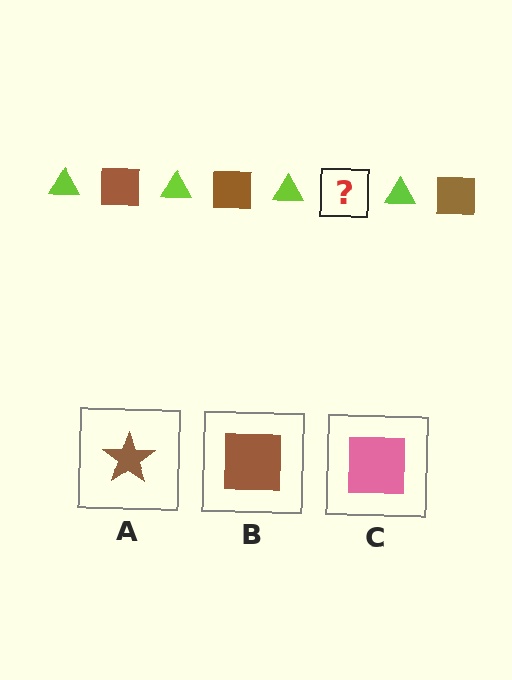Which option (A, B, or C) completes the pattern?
B.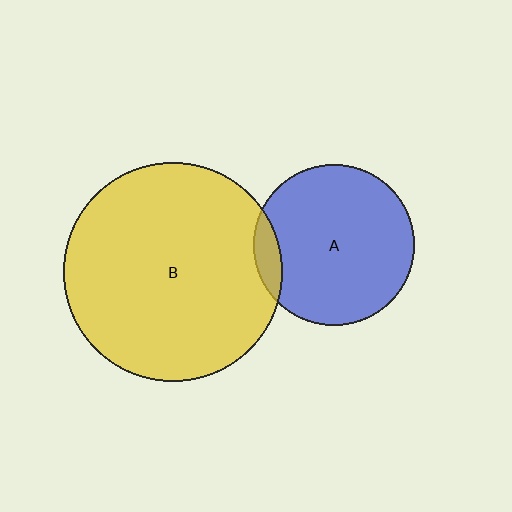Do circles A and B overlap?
Yes.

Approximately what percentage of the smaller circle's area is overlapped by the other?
Approximately 10%.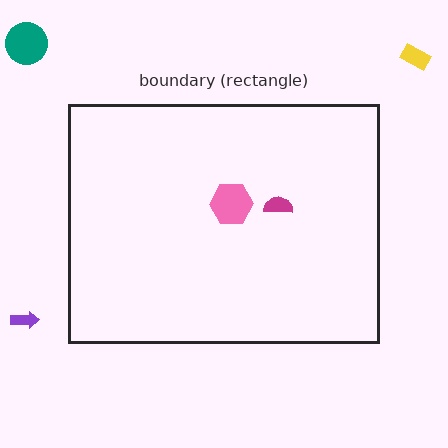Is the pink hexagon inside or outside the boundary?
Inside.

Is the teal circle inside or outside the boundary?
Outside.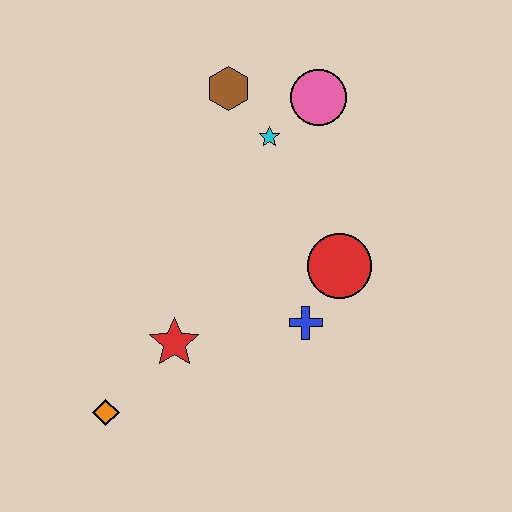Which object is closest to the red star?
The orange diamond is closest to the red star.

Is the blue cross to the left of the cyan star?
No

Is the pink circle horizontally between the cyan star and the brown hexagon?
No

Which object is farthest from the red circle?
The orange diamond is farthest from the red circle.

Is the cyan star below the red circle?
No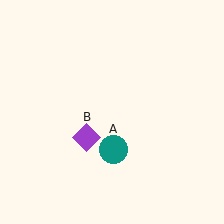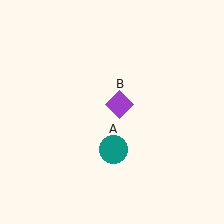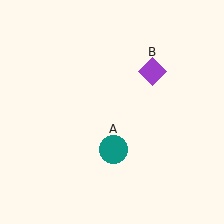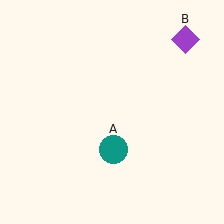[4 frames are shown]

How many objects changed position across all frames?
1 object changed position: purple diamond (object B).